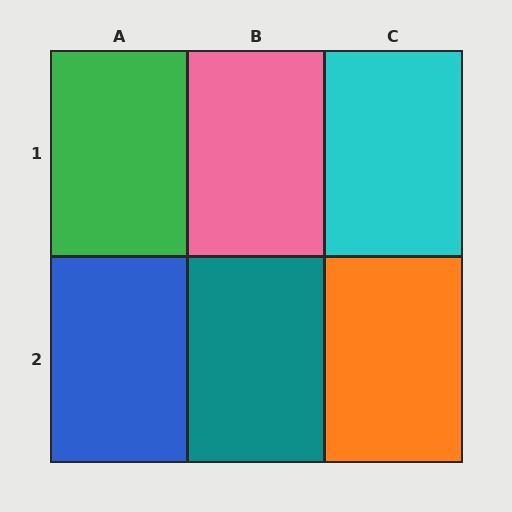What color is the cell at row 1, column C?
Cyan.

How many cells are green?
1 cell is green.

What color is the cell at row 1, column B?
Pink.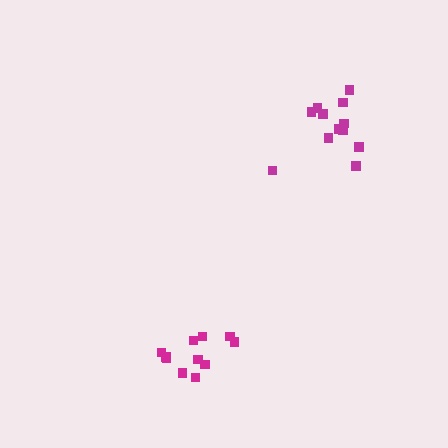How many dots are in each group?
Group 1: 12 dots, Group 2: 11 dots (23 total).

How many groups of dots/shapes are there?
There are 2 groups.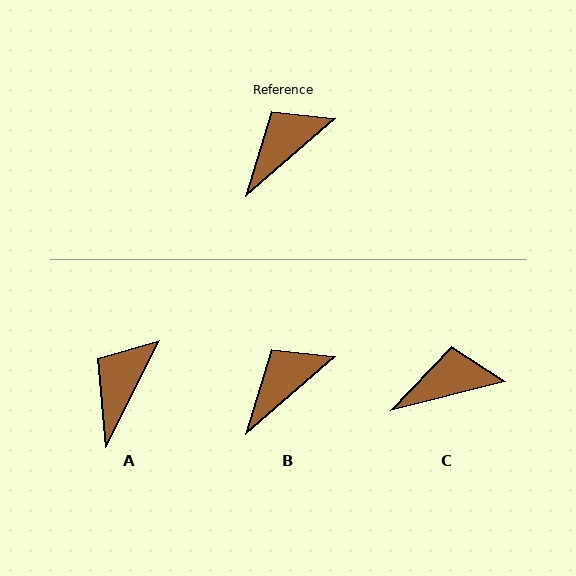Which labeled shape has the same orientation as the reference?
B.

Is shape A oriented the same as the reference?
No, it is off by about 22 degrees.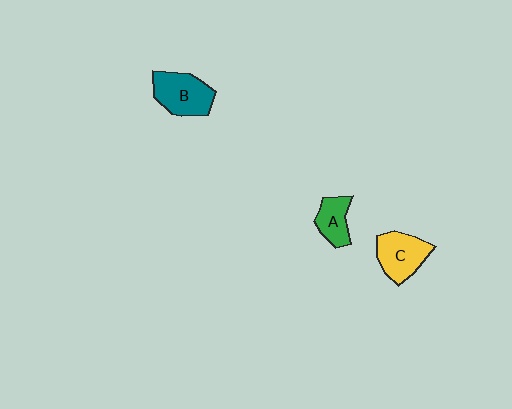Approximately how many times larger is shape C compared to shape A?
Approximately 1.4 times.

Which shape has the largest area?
Shape B (teal).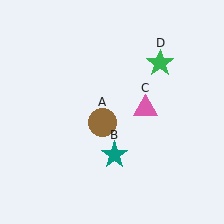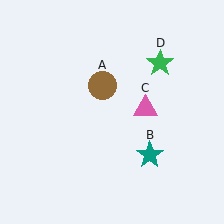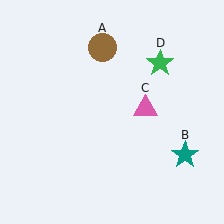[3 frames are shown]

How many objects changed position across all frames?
2 objects changed position: brown circle (object A), teal star (object B).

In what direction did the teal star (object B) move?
The teal star (object B) moved right.